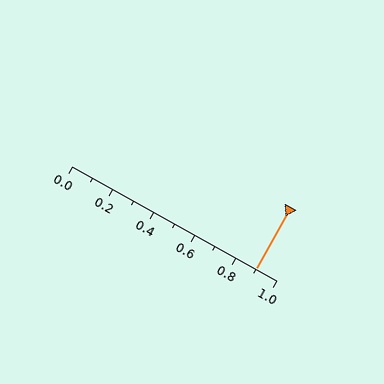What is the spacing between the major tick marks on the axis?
The major ticks are spaced 0.2 apart.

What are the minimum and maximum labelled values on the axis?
The axis runs from 0.0 to 1.0.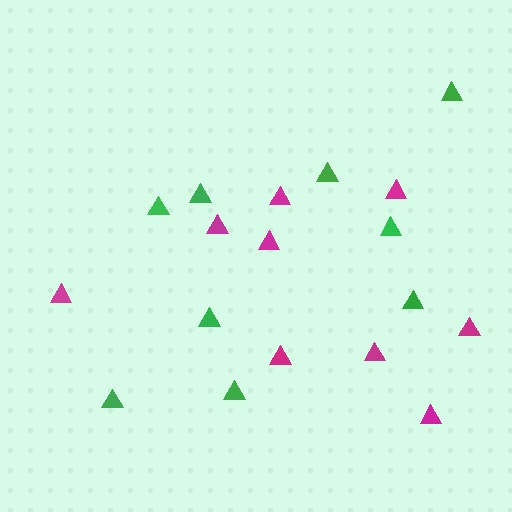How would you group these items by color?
There are 2 groups: one group of green triangles (9) and one group of magenta triangles (9).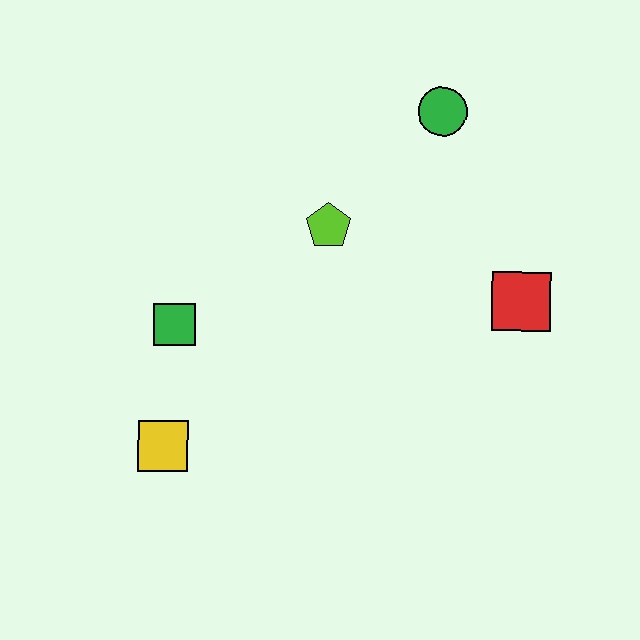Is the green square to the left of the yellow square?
No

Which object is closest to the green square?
The yellow square is closest to the green square.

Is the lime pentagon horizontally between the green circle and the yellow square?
Yes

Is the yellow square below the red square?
Yes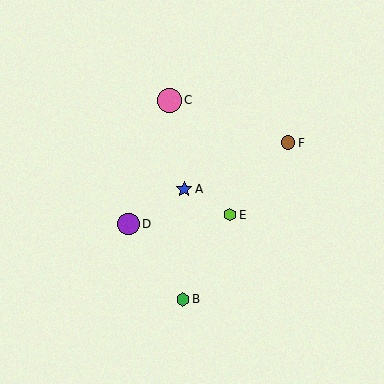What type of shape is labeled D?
Shape D is a purple circle.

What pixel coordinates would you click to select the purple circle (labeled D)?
Click at (129, 224) to select the purple circle D.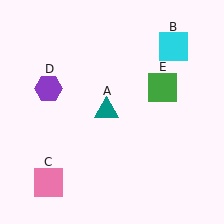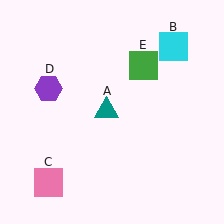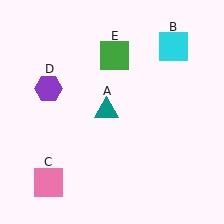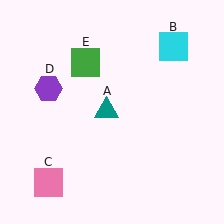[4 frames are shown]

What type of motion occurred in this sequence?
The green square (object E) rotated counterclockwise around the center of the scene.